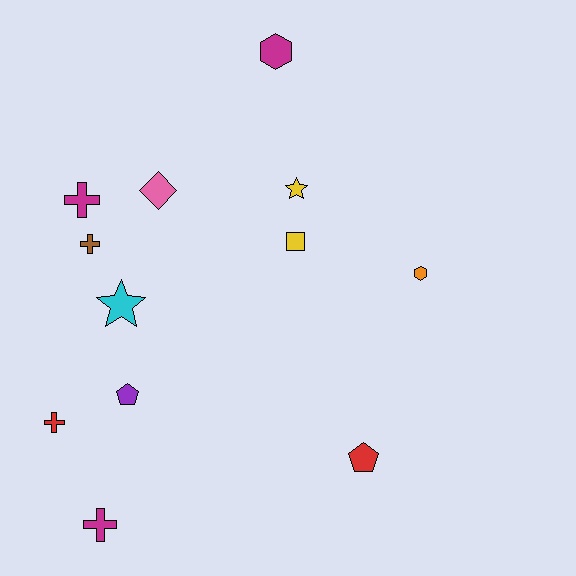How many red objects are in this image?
There are 2 red objects.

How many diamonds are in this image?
There is 1 diamond.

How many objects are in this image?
There are 12 objects.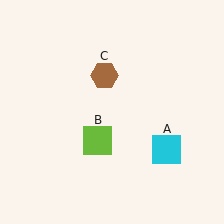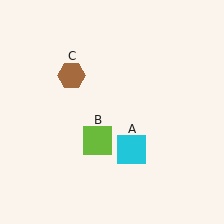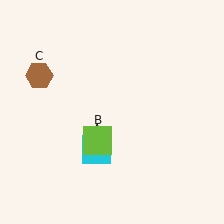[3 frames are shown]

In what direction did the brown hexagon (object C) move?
The brown hexagon (object C) moved left.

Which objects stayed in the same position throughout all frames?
Lime square (object B) remained stationary.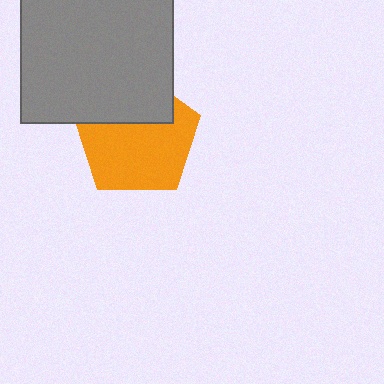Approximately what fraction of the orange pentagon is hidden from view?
Roughly 33% of the orange pentagon is hidden behind the gray square.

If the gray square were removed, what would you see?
You would see the complete orange pentagon.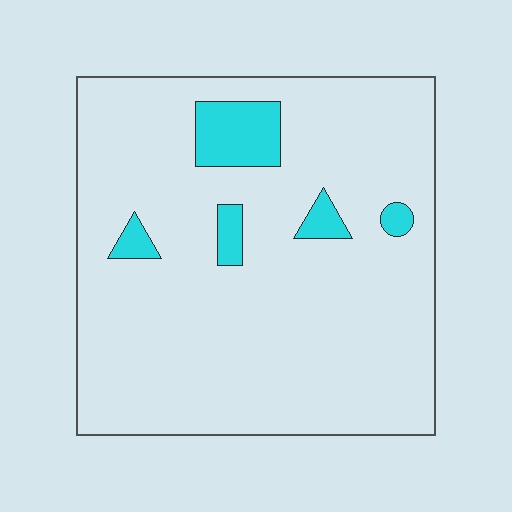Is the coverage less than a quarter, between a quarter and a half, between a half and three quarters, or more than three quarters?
Less than a quarter.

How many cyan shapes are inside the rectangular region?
5.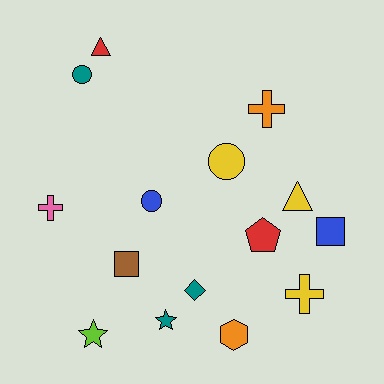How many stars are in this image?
There are 2 stars.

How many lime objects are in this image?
There is 1 lime object.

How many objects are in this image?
There are 15 objects.